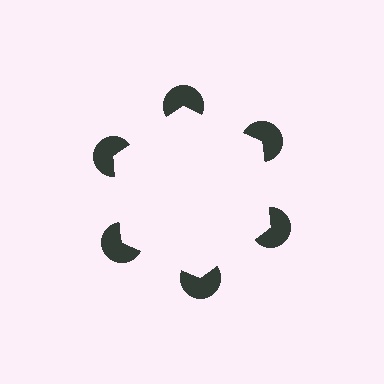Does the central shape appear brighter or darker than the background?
It typically appears slightly brighter than the background, even though no actual brightness change is drawn.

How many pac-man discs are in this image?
There are 6 — one at each vertex of the illusory hexagon.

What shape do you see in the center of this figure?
An illusory hexagon — its edges are inferred from the aligned wedge cuts in the pac-man discs, not physically drawn.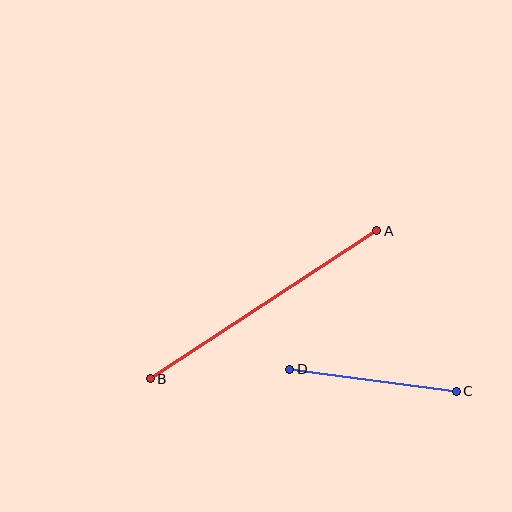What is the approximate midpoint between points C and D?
The midpoint is at approximately (373, 380) pixels.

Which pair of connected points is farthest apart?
Points A and B are farthest apart.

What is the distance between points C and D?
The distance is approximately 168 pixels.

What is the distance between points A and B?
The distance is approximately 271 pixels.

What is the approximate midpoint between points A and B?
The midpoint is at approximately (263, 305) pixels.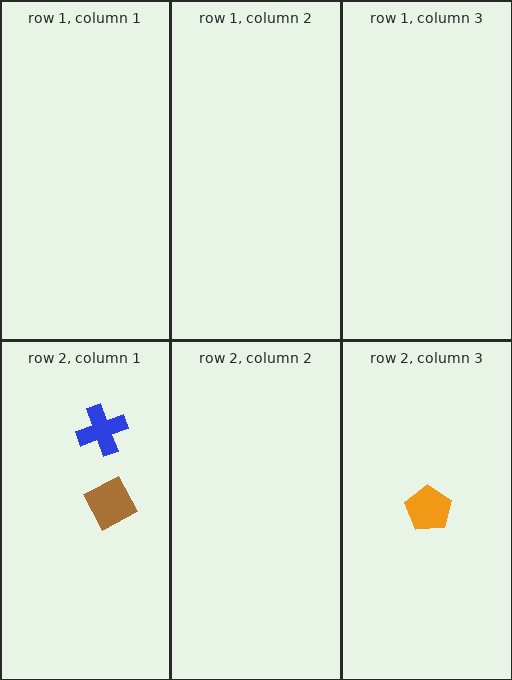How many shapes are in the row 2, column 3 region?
1.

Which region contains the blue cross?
The row 2, column 1 region.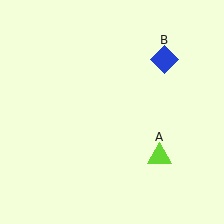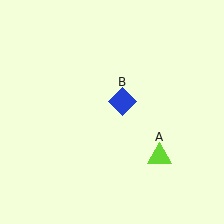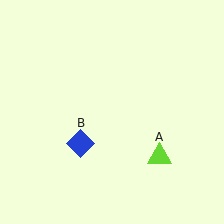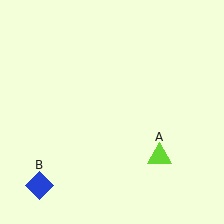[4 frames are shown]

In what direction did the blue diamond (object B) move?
The blue diamond (object B) moved down and to the left.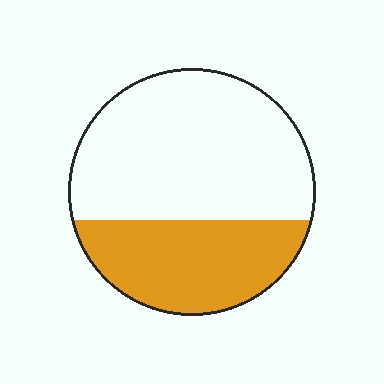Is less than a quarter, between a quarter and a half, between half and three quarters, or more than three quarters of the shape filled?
Between a quarter and a half.